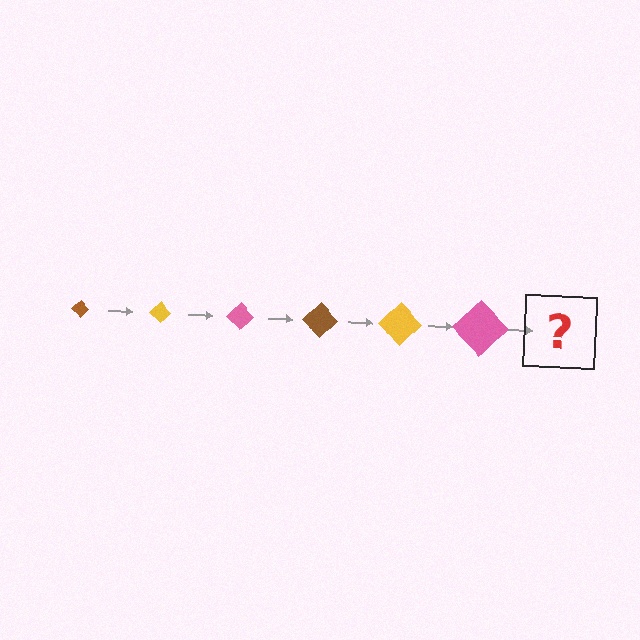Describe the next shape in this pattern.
It should be a brown diamond, larger than the previous one.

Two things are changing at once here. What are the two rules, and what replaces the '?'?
The two rules are that the diamond grows larger each step and the color cycles through brown, yellow, and pink. The '?' should be a brown diamond, larger than the previous one.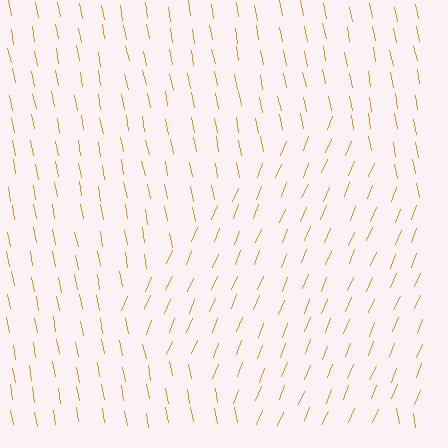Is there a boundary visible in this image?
Yes, there is a texture boundary formed by a change in line orientation.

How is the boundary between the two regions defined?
The boundary is defined purely by a change in line orientation (approximately 33 degrees difference). All lines are the same color and thickness.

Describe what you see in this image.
The image is filled with small orange line segments. A diamond region in the image has lines oriented differently from the surrounding lines, creating a visible texture boundary.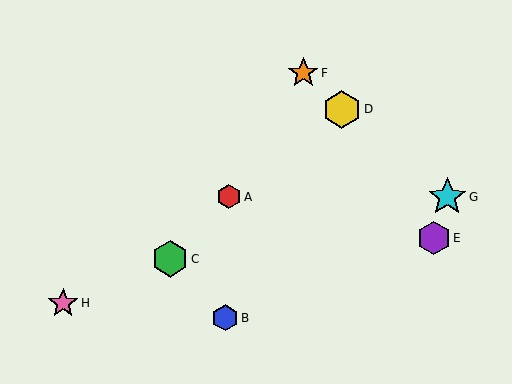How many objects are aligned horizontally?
2 objects (A, G) are aligned horizontally.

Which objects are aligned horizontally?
Objects A, G are aligned horizontally.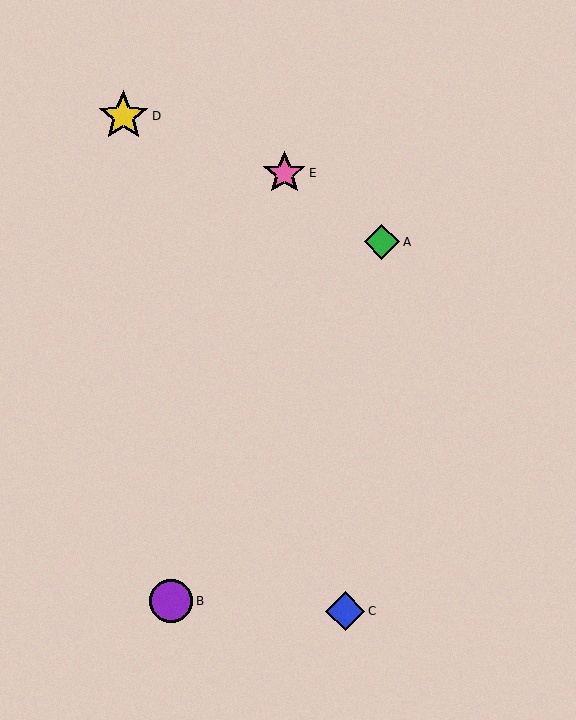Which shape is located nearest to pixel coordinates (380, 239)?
The green diamond (labeled A) at (382, 242) is nearest to that location.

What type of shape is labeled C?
Shape C is a blue diamond.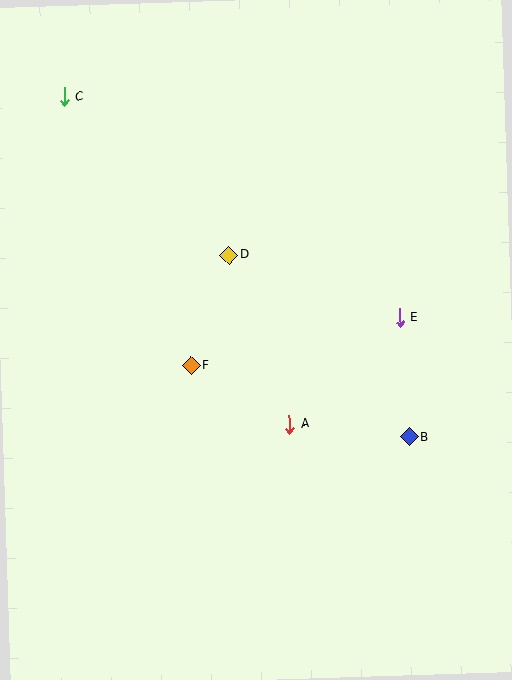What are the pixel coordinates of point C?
Point C is at (64, 97).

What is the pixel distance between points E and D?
The distance between E and D is 181 pixels.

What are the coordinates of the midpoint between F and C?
The midpoint between F and C is at (128, 231).